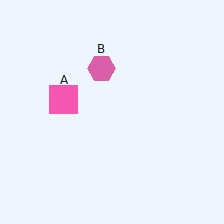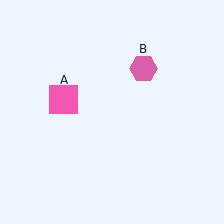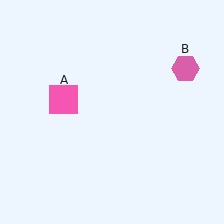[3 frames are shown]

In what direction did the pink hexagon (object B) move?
The pink hexagon (object B) moved right.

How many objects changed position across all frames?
1 object changed position: pink hexagon (object B).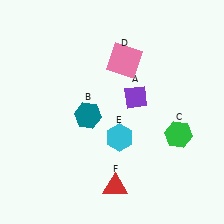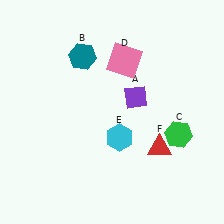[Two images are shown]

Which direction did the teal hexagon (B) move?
The teal hexagon (B) moved up.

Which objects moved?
The objects that moved are: the teal hexagon (B), the red triangle (F).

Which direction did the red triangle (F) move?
The red triangle (F) moved right.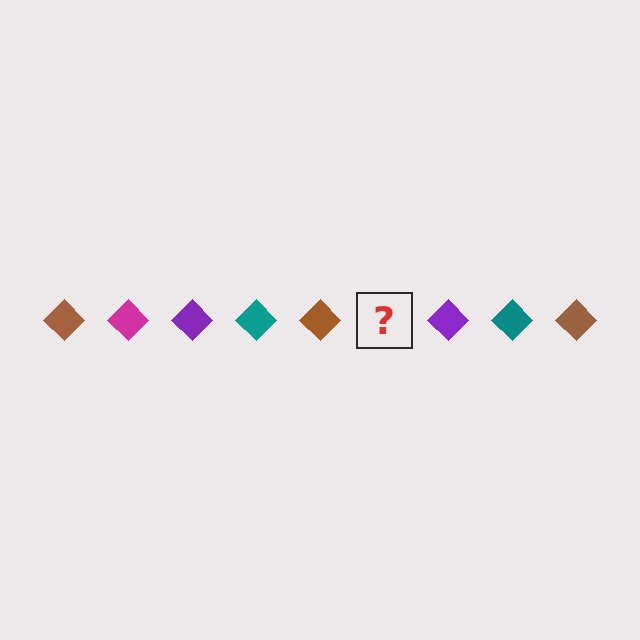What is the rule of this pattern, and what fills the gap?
The rule is that the pattern cycles through brown, magenta, purple, teal diamonds. The gap should be filled with a magenta diamond.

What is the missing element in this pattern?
The missing element is a magenta diamond.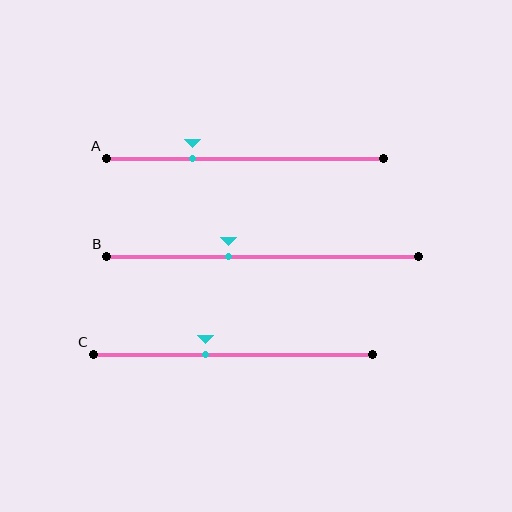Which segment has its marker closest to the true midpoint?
Segment C has its marker closest to the true midpoint.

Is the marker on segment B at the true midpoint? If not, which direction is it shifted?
No, the marker on segment B is shifted to the left by about 11% of the segment length.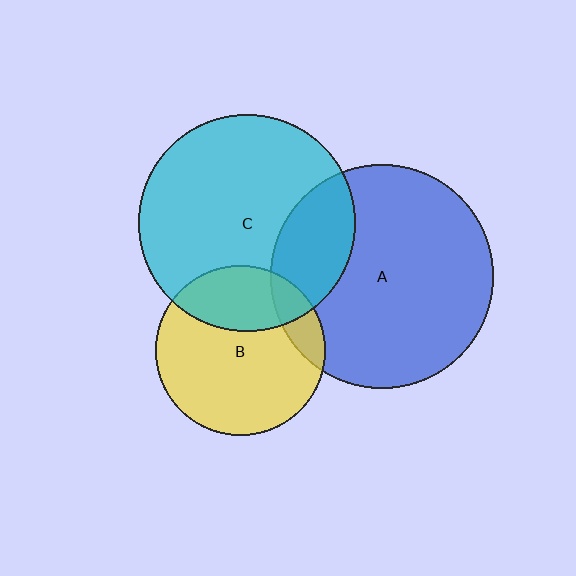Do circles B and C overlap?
Yes.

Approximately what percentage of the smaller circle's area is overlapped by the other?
Approximately 30%.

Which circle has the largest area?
Circle A (blue).